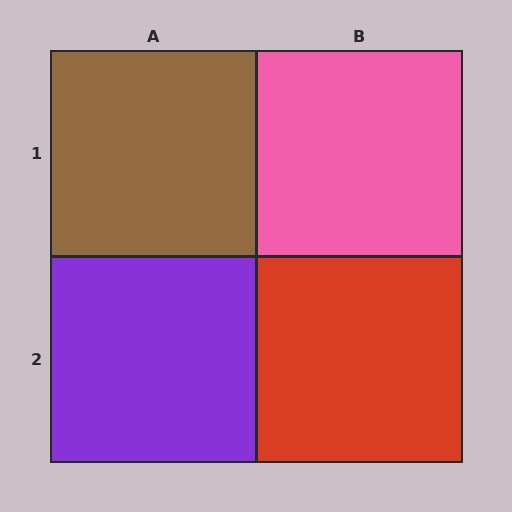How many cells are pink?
1 cell is pink.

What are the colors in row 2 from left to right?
Purple, red.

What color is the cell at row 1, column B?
Pink.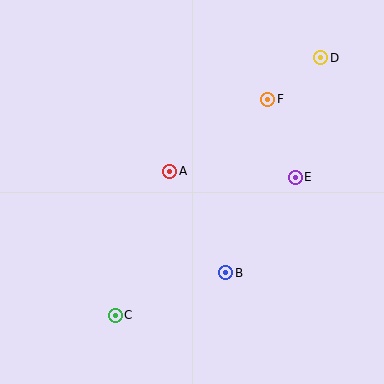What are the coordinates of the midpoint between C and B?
The midpoint between C and B is at (170, 294).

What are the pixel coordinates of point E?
Point E is at (295, 177).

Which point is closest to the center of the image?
Point A at (169, 171) is closest to the center.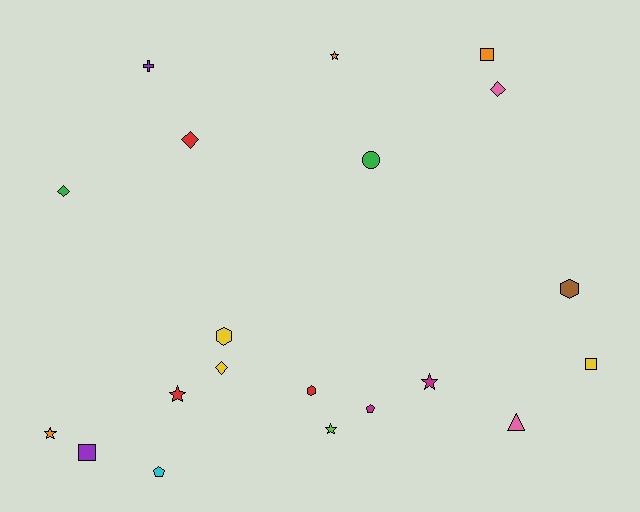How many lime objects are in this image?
There is 1 lime object.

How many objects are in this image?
There are 20 objects.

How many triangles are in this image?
There is 1 triangle.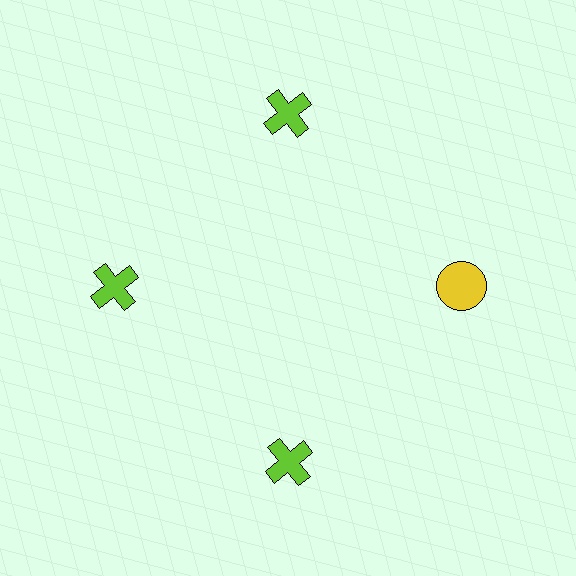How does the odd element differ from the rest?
It differs in both color (yellow instead of lime) and shape (circle instead of cross).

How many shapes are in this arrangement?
There are 4 shapes arranged in a ring pattern.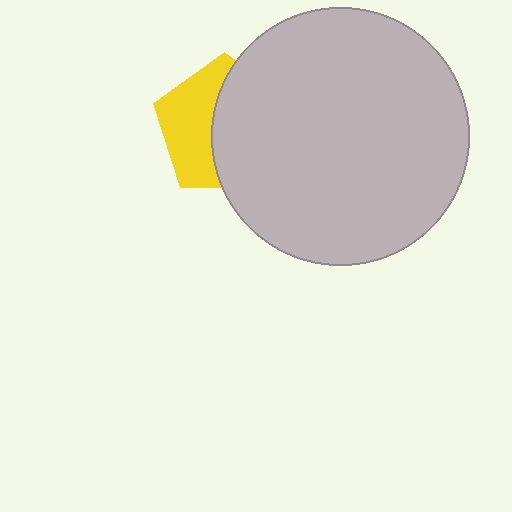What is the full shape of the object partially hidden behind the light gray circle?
The partially hidden object is a yellow pentagon.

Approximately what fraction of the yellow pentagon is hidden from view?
Roughly 57% of the yellow pentagon is hidden behind the light gray circle.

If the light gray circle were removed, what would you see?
You would see the complete yellow pentagon.